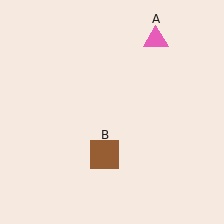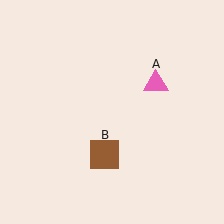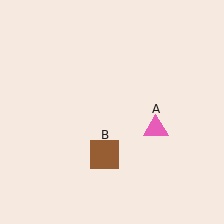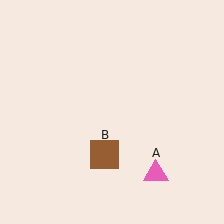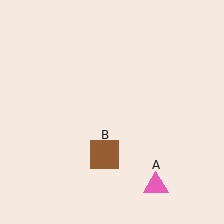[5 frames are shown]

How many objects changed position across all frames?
1 object changed position: pink triangle (object A).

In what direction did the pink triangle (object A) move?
The pink triangle (object A) moved down.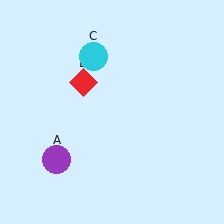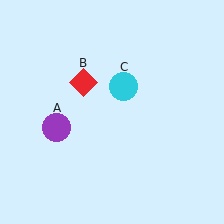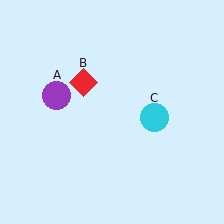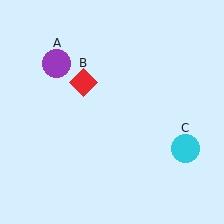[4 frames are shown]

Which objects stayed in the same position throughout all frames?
Red diamond (object B) remained stationary.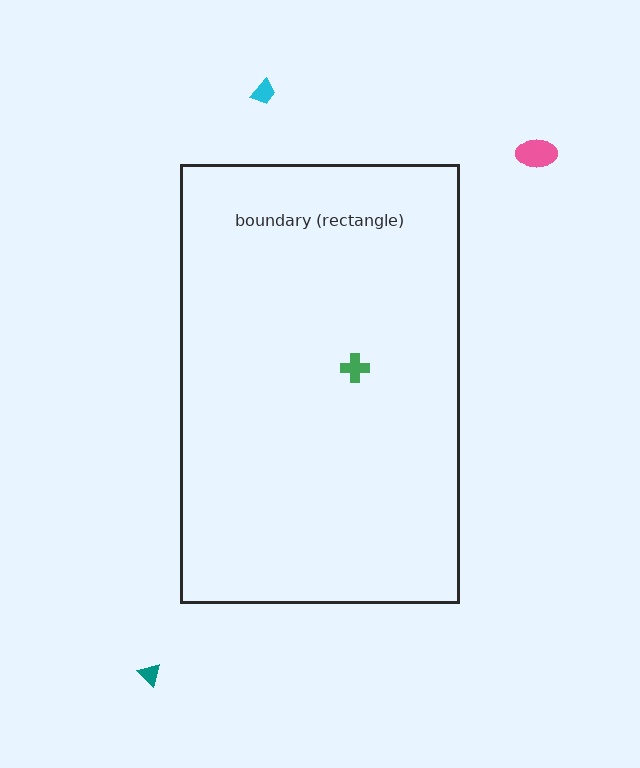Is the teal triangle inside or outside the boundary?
Outside.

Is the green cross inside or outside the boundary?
Inside.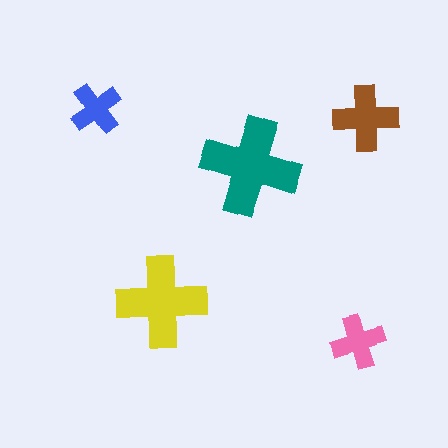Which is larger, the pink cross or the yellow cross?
The yellow one.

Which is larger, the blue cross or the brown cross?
The brown one.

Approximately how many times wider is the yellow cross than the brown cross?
About 1.5 times wider.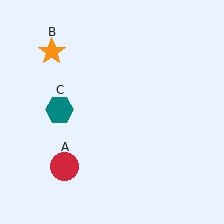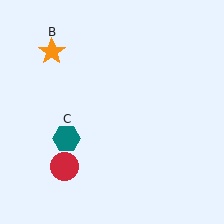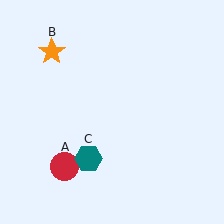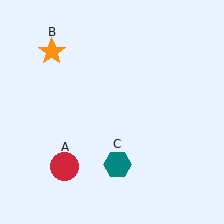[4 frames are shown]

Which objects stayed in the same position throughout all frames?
Red circle (object A) and orange star (object B) remained stationary.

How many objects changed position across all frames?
1 object changed position: teal hexagon (object C).